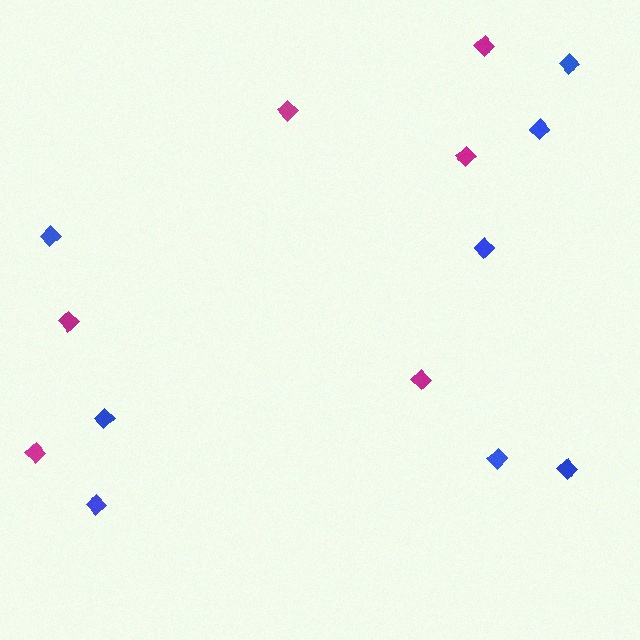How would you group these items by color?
There are 2 groups: one group of magenta diamonds (6) and one group of blue diamonds (8).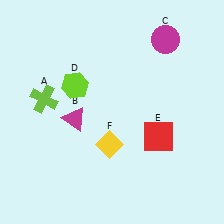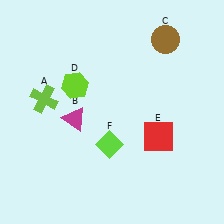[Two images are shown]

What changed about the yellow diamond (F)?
In Image 1, F is yellow. In Image 2, it changed to lime.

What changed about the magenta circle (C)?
In Image 1, C is magenta. In Image 2, it changed to brown.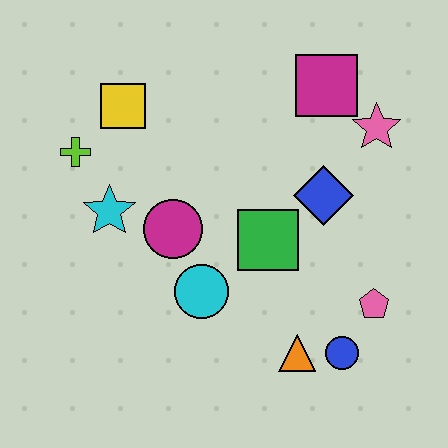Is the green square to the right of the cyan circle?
Yes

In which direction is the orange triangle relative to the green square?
The orange triangle is below the green square.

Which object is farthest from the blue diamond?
The lime cross is farthest from the blue diamond.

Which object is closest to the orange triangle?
The blue circle is closest to the orange triangle.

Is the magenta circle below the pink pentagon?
No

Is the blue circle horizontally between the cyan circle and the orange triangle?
No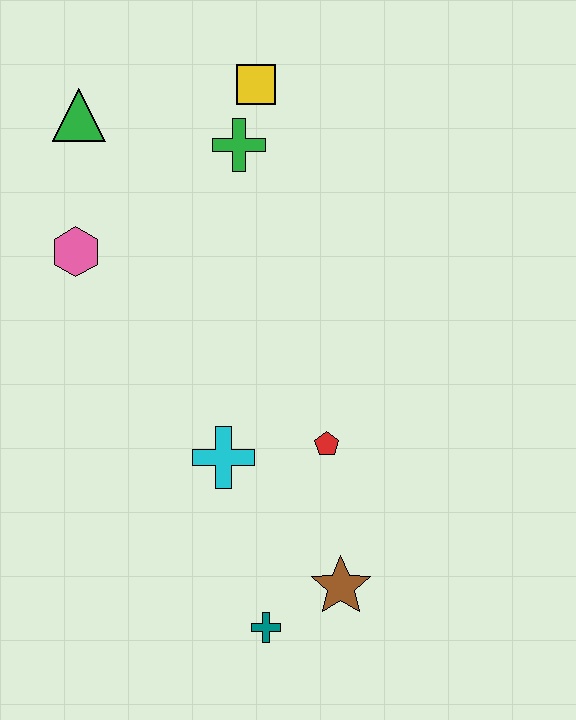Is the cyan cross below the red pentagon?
Yes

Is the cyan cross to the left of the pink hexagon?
No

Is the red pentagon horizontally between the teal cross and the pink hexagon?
No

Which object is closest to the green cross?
The yellow square is closest to the green cross.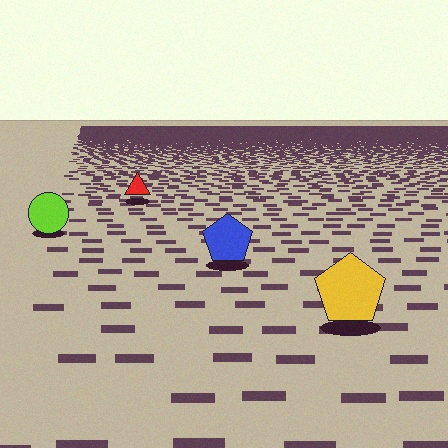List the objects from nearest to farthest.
From nearest to farthest: the yellow pentagon, the blue pentagon, the lime circle, the red triangle.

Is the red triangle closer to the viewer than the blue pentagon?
No. The blue pentagon is closer — you can tell from the texture gradient: the ground texture is coarser near it.